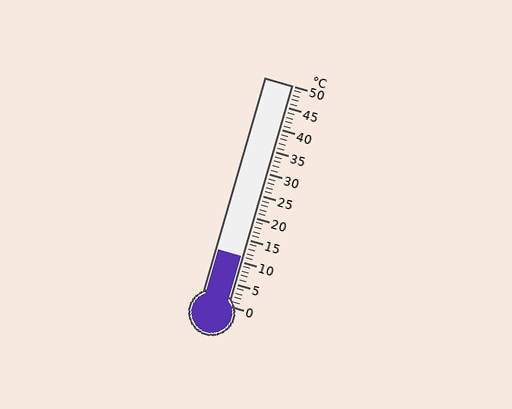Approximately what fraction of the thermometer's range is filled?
The thermometer is filled to approximately 20% of its range.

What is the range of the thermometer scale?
The thermometer scale ranges from 0°C to 50°C.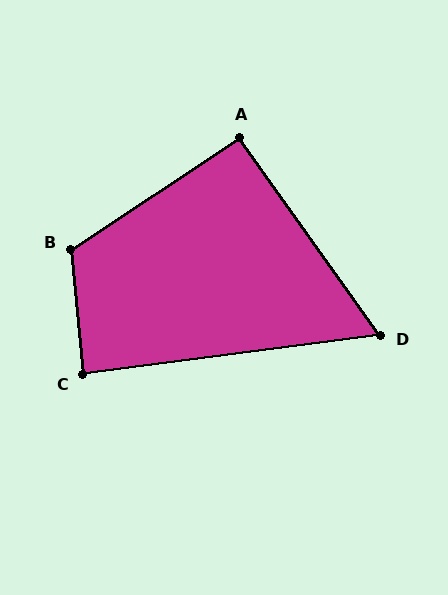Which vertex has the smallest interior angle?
D, at approximately 62 degrees.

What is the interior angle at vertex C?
Approximately 88 degrees (approximately right).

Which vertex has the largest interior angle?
B, at approximately 118 degrees.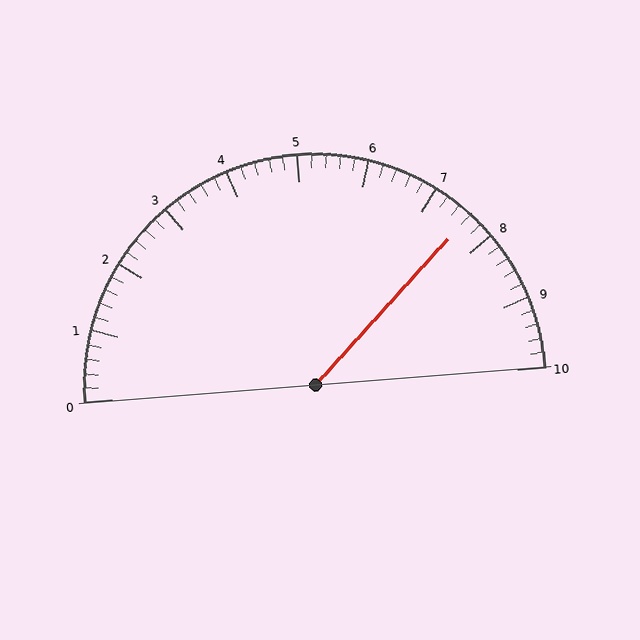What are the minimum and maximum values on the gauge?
The gauge ranges from 0 to 10.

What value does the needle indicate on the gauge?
The needle indicates approximately 7.6.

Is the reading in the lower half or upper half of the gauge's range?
The reading is in the upper half of the range (0 to 10).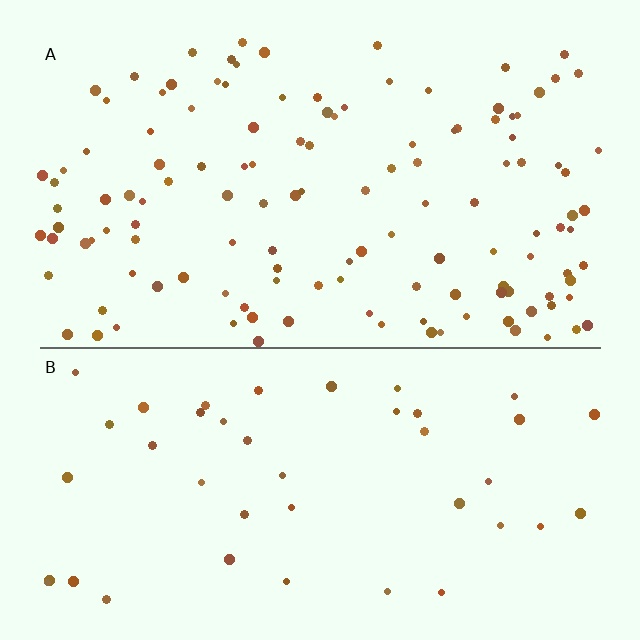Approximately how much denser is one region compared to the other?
Approximately 3.0× — region A over region B.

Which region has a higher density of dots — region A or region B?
A (the top).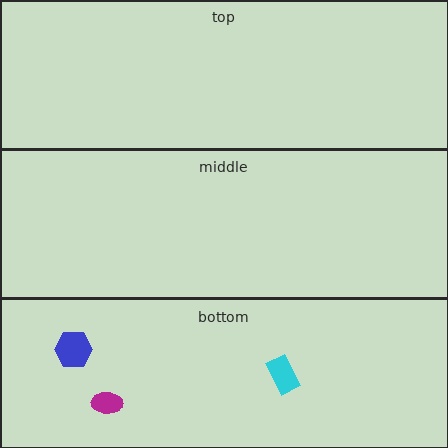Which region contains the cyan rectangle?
The bottom region.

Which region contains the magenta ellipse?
The bottom region.